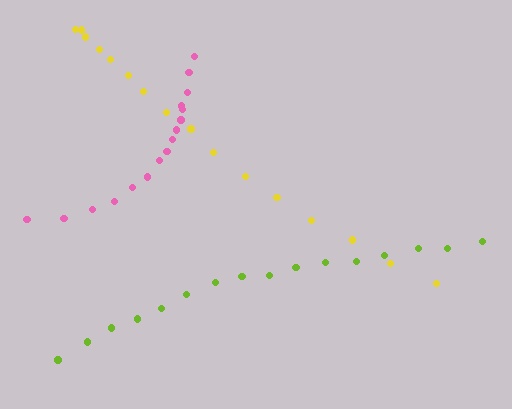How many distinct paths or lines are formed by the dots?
There are 3 distinct paths.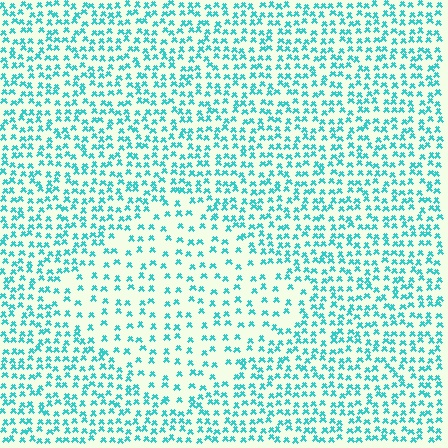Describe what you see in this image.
The image contains small cyan elements arranged at two different densities. A diamond-shaped region is visible where the elements are less densely packed than the surrounding area.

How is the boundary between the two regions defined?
The boundary is defined by a change in element density (approximately 1.9x ratio). All elements are the same color, size, and shape.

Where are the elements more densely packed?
The elements are more densely packed outside the diamond boundary.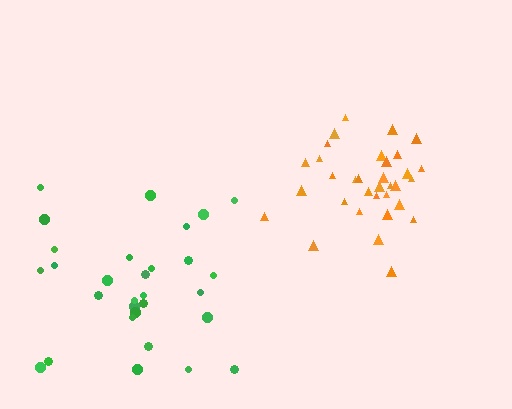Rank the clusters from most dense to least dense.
orange, green.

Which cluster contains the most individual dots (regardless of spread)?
Orange (33).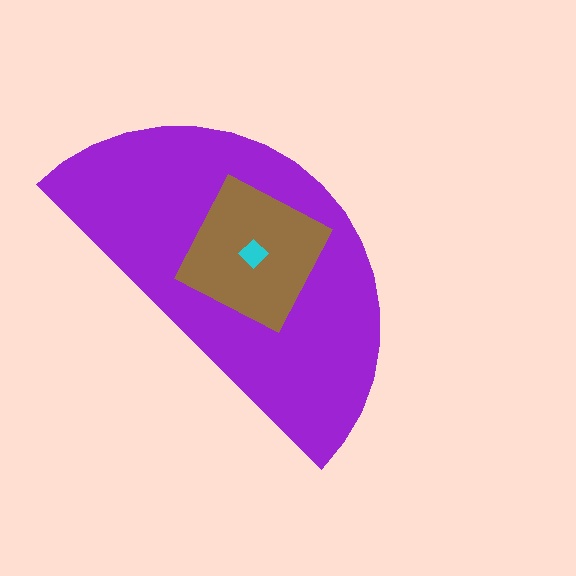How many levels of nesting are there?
3.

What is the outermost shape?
The purple semicircle.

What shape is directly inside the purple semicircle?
The brown square.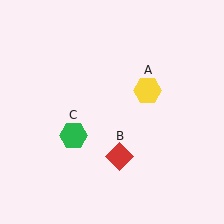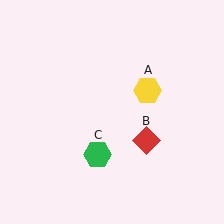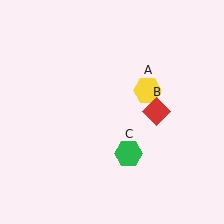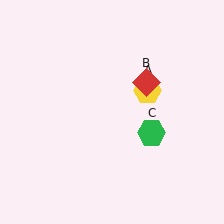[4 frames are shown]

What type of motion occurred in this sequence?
The red diamond (object B), green hexagon (object C) rotated counterclockwise around the center of the scene.